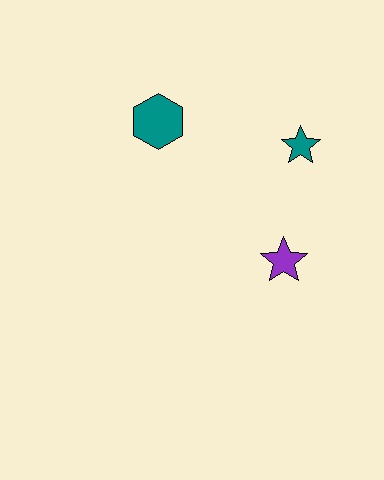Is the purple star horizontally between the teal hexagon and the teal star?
Yes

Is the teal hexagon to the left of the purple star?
Yes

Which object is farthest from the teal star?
The teal hexagon is farthest from the teal star.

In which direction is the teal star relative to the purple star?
The teal star is above the purple star.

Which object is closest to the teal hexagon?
The teal star is closest to the teal hexagon.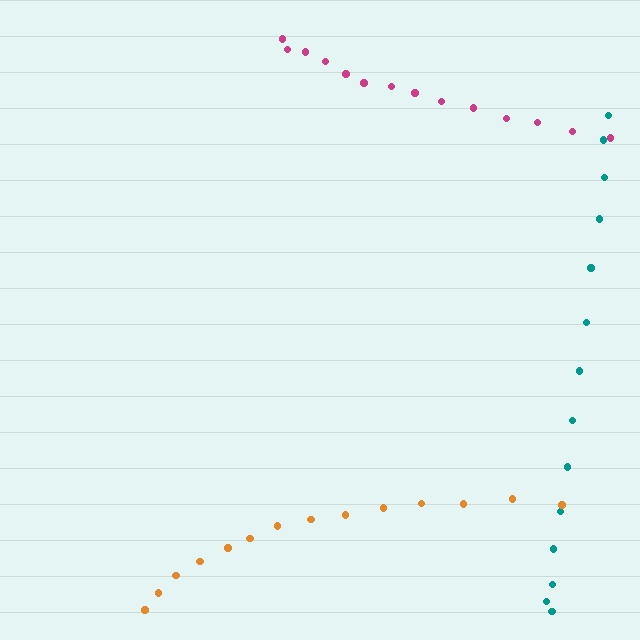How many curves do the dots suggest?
There are 3 distinct paths.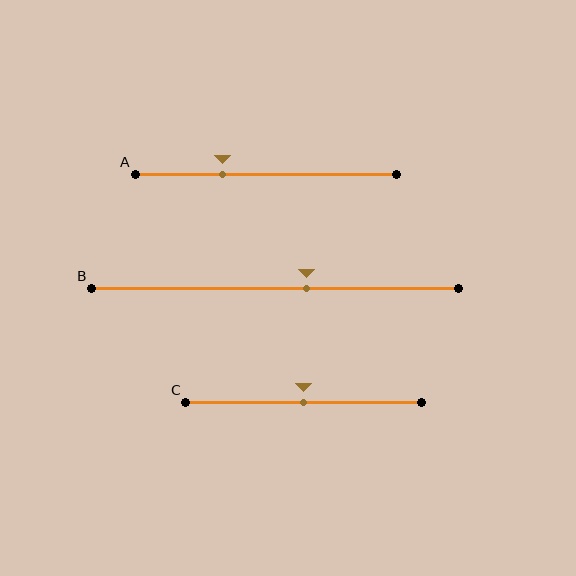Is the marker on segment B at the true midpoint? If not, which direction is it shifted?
No, the marker on segment B is shifted to the right by about 9% of the segment length.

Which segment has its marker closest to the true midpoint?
Segment C has its marker closest to the true midpoint.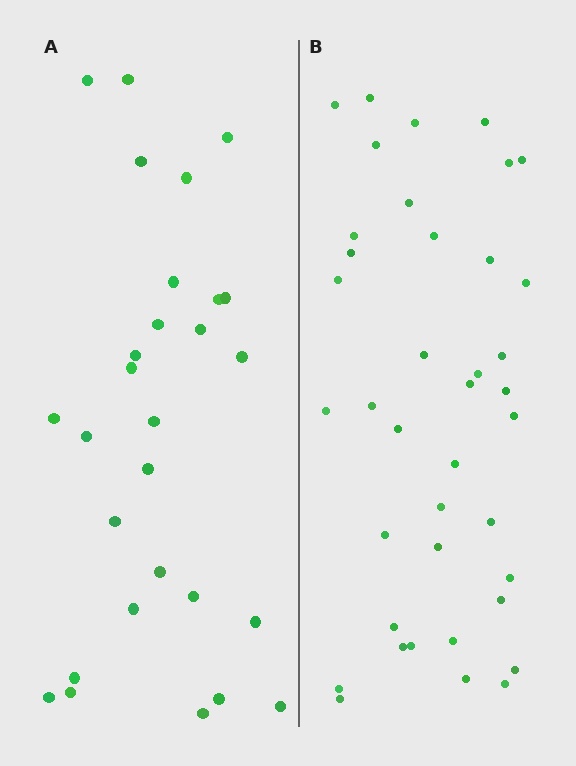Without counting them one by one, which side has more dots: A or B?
Region B (the right region) has more dots.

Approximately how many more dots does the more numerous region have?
Region B has roughly 12 or so more dots than region A.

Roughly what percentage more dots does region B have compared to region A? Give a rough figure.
About 40% more.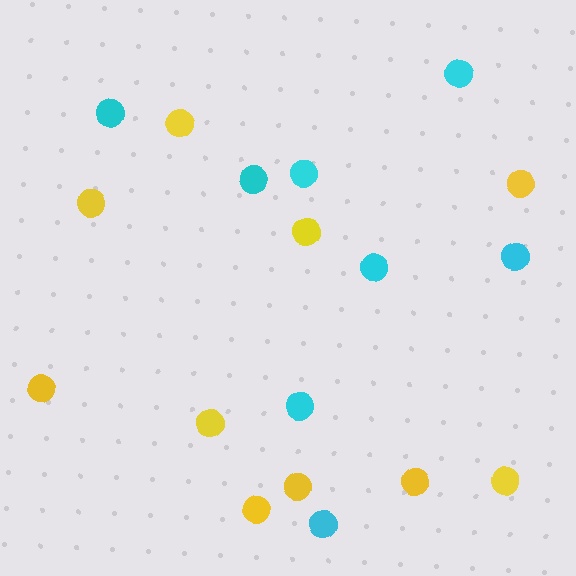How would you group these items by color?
There are 2 groups: one group of cyan circles (8) and one group of yellow circles (10).